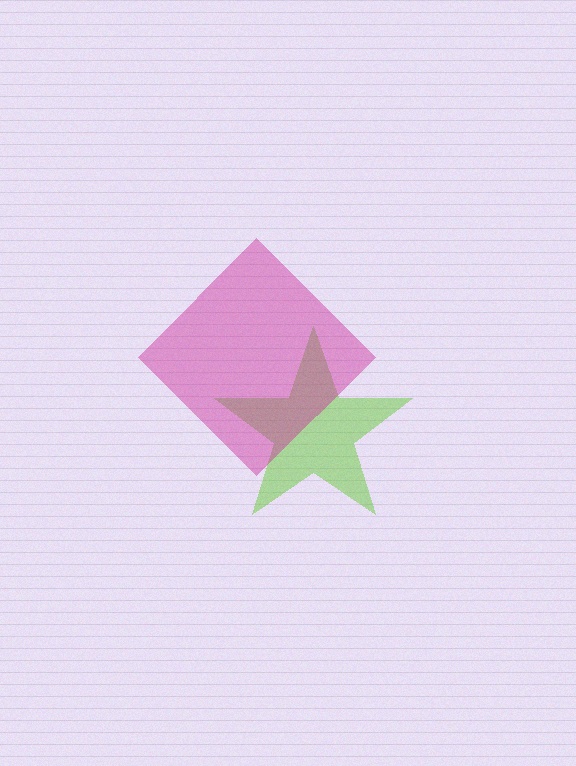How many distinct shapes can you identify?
There are 2 distinct shapes: a lime star, a magenta diamond.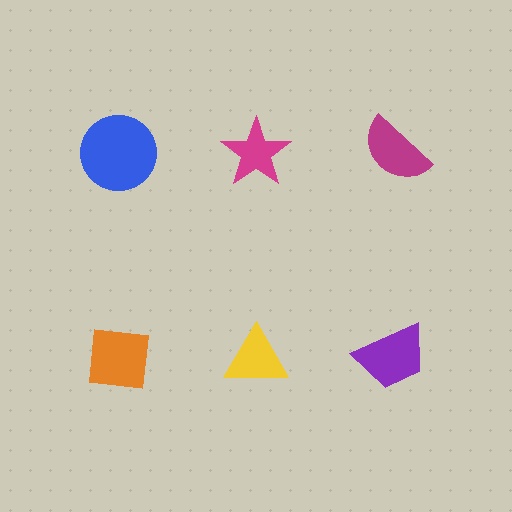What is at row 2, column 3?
A purple trapezoid.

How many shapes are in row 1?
3 shapes.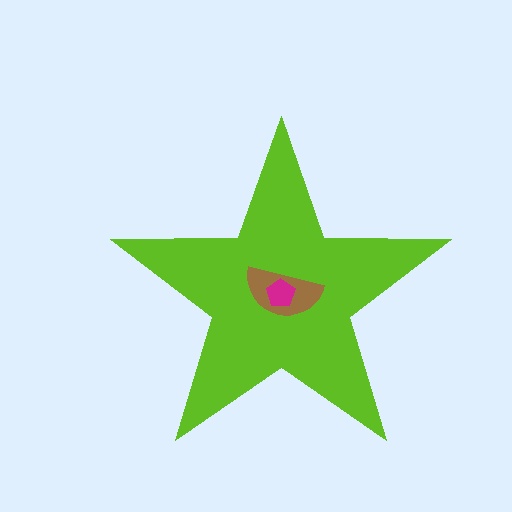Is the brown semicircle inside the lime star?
Yes.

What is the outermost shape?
The lime star.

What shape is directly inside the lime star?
The brown semicircle.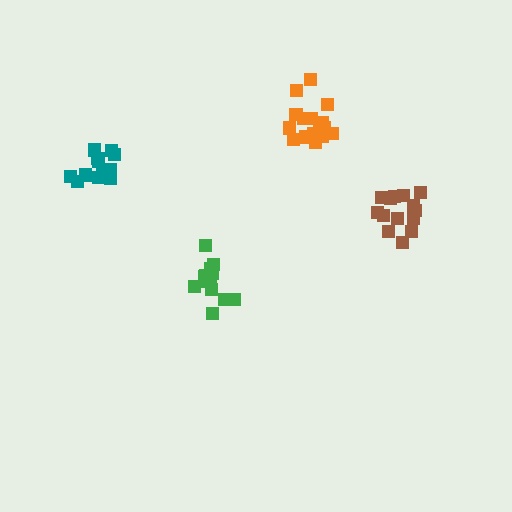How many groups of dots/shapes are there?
There are 4 groups.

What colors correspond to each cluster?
The clusters are colored: brown, teal, green, orange.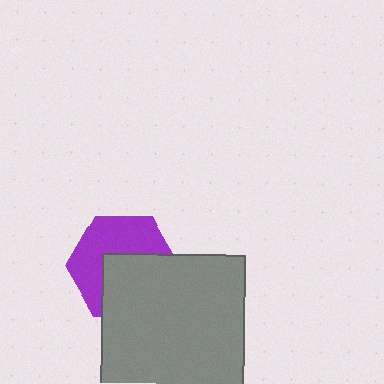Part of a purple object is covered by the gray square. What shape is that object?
It is a hexagon.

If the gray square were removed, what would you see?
You would see the complete purple hexagon.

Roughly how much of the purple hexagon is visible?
About half of it is visible (roughly 51%).